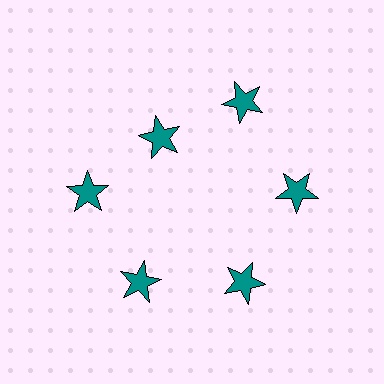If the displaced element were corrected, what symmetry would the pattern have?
It would have 6-fold rotational symmetry — the pattern would map onto itself every 60 degrees.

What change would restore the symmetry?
The symmetry would be restored by moving it outward, back onto the ring so that all 6 stars sit at equal angles and equal distance from the center.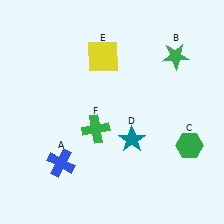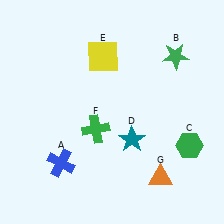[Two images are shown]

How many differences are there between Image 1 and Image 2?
There is 1 difference between the two images.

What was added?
An orange triangle (G) was added in Image 2.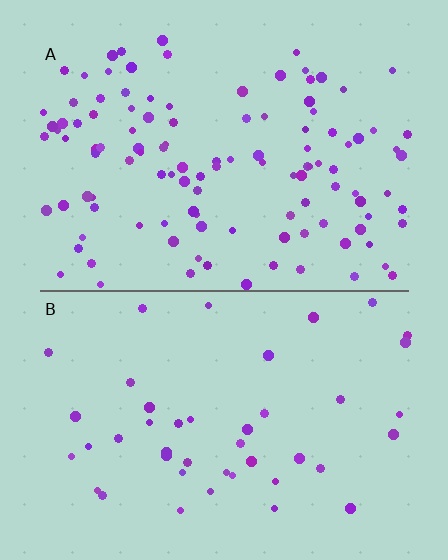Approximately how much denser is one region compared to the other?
Approximately 2.7× — region A over region B.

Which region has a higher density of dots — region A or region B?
A (the top).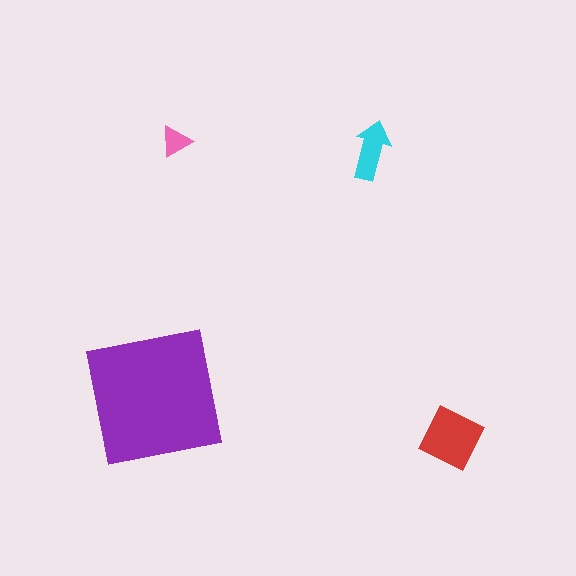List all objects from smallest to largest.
The pink triangle, the cyan arrow, the red diamond, the purple square.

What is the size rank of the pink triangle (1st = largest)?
4th.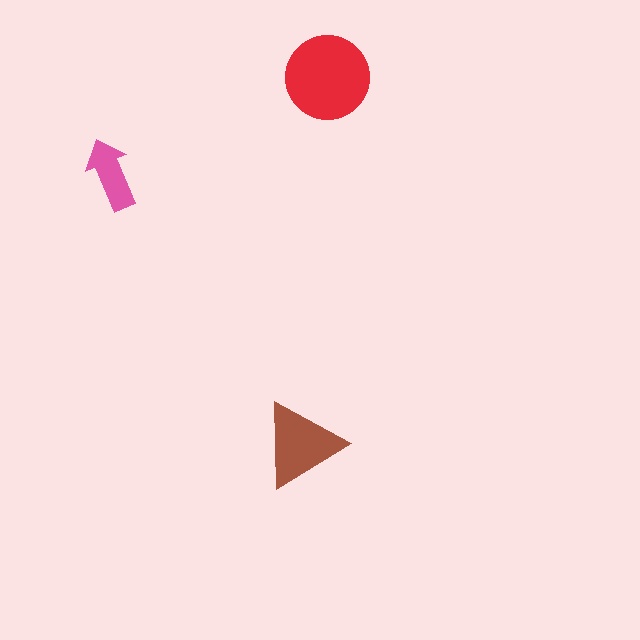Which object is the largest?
The red circle.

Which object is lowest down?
The brown triangle is bottommost.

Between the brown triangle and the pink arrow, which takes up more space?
The brown triangle.